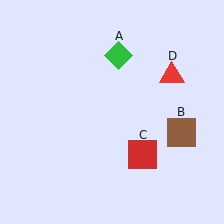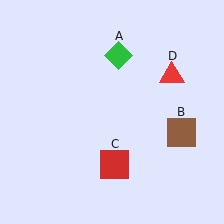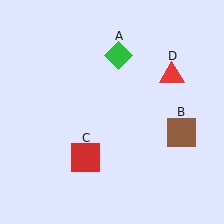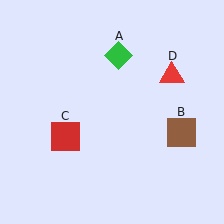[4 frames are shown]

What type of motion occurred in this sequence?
The red square (object C) rotated clockwise around the center of the scene.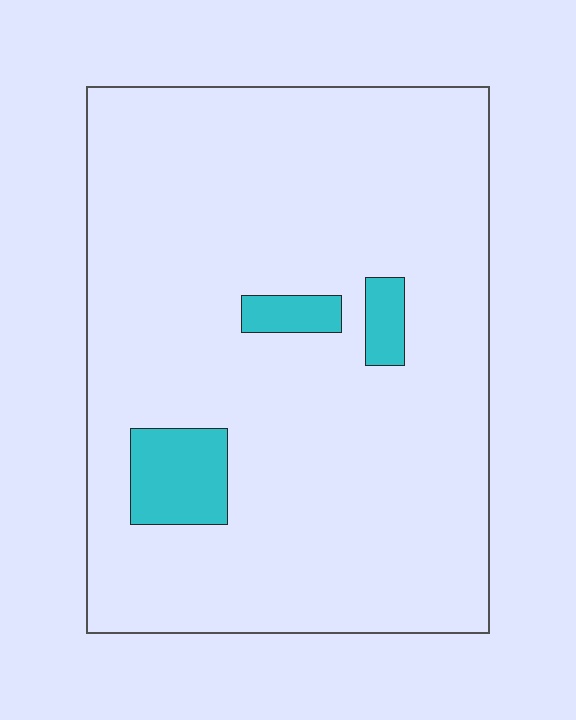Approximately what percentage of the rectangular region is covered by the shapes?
Approximately 10%.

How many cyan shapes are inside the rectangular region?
3.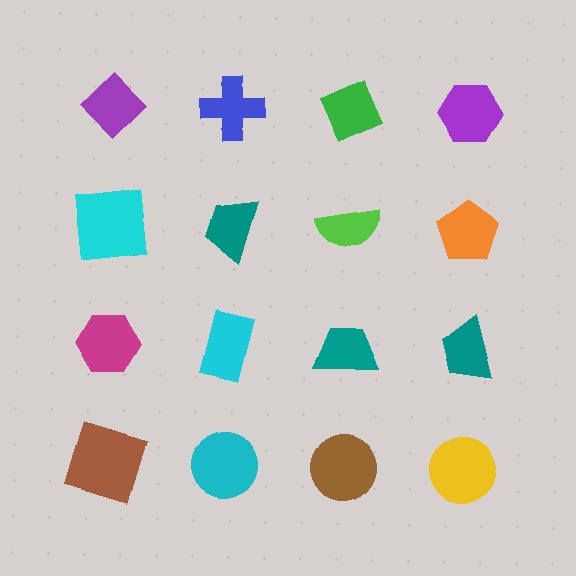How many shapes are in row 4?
4 shapes.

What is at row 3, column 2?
A cyan rectangle.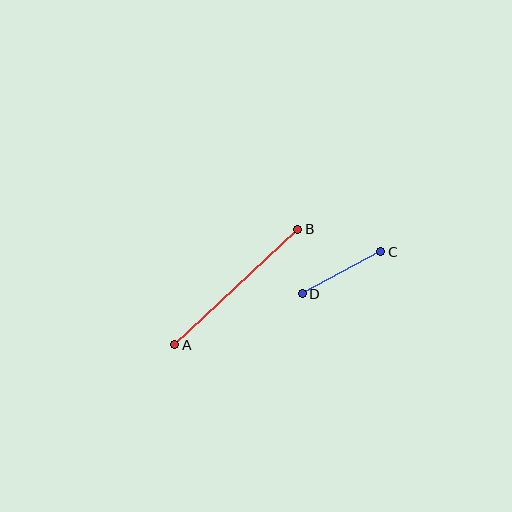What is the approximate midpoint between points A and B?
The midpoint is at approximately (236, 287) pixels.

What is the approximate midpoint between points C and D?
The midpoint is at approximately (342, 273) pixels.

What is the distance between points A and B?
The distance is approximately 169 pixels.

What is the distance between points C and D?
The distance is approximately 89 pixels.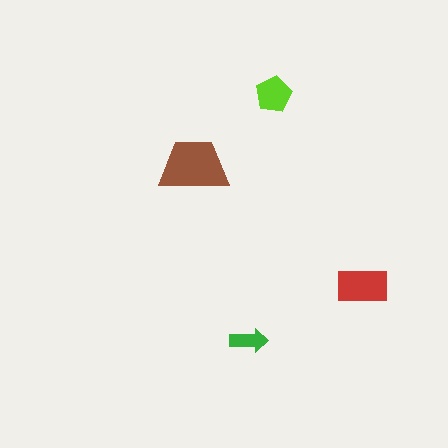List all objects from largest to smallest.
The brown trapezoid, the red rectangle, the lime pentagon, the green arrow.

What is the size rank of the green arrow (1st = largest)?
4th.